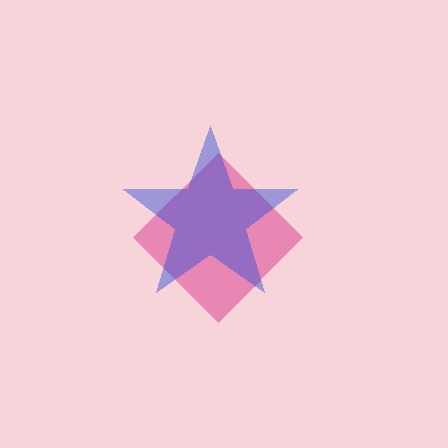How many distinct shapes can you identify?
There are 2 distinct shapes: a magenta diamond, a blue star.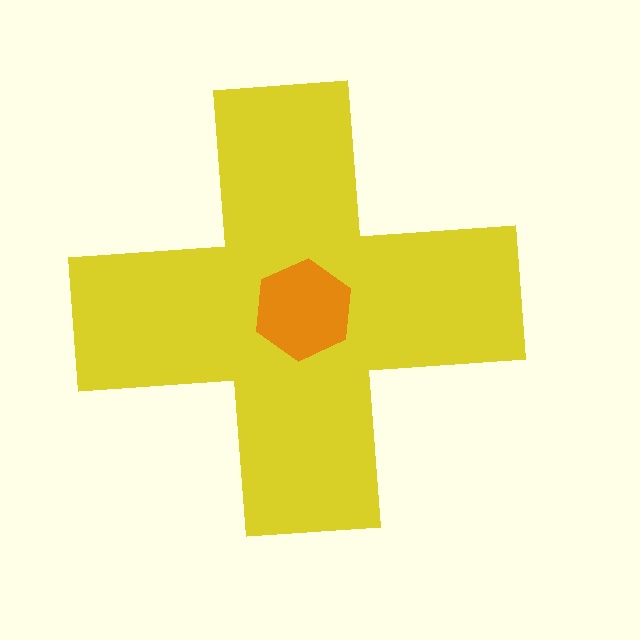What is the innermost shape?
The orange hexagon.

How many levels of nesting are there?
2.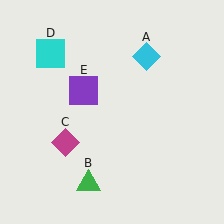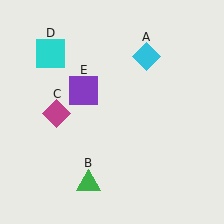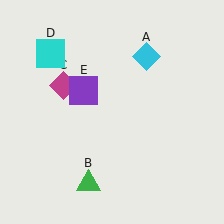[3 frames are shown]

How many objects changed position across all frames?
1 object changed position: magenta diamond (object C).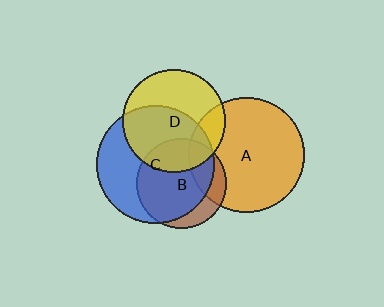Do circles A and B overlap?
Yes.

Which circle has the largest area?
Circle C (blue).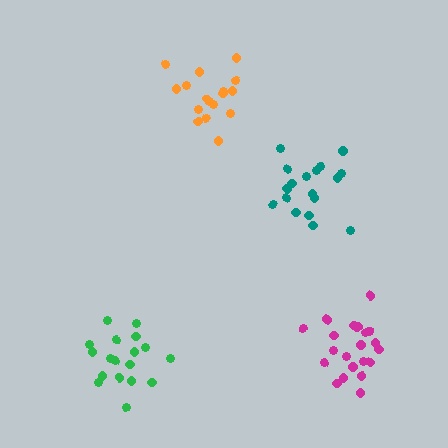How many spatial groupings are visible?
There are 4 spatial groupings.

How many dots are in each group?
Group 1: 18 dots, Group 2: 21 dots, Group 3: 18 dots, Group 4: 17 dots (74 total).